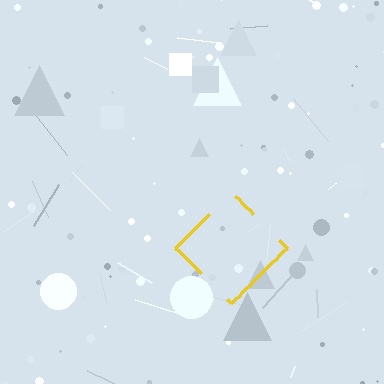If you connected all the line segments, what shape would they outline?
They would outline a diamond.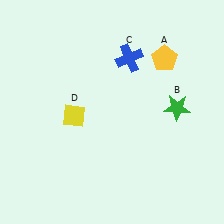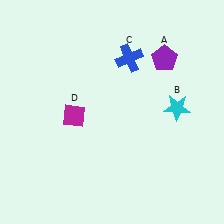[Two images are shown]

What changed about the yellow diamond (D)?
In Image 1, D is yellow. In Image 2, it changed to magenta.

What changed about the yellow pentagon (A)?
In Image 1, A is yellow. In Image 2, it changed to purple.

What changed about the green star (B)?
In Image 1, B is green. In Image 2, it changed to cyan.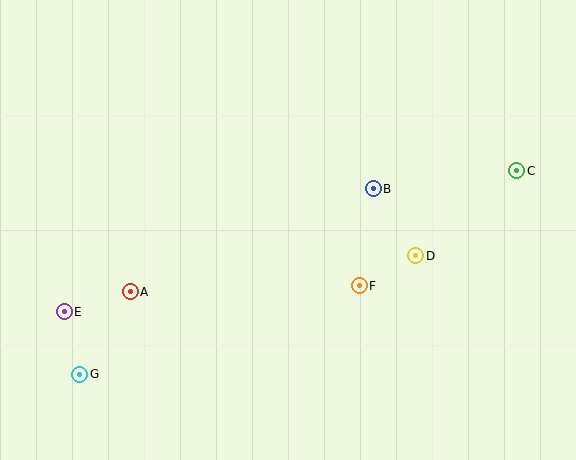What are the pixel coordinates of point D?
Point D is at (416, 256).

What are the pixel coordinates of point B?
Point B is at (373, 189).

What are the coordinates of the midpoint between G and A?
The midpoint between G and A is at (105, 333).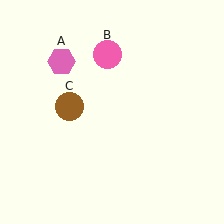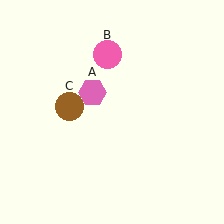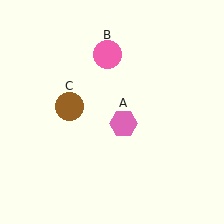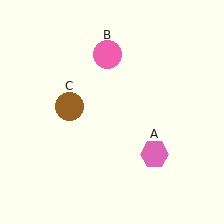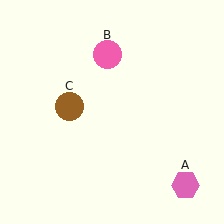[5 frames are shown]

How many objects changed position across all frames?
1 object changed position: pink hexagon (object A).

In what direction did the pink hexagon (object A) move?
The pink hexagon (object A) moved down and to the right.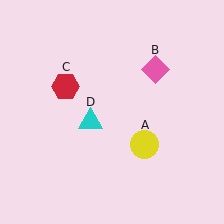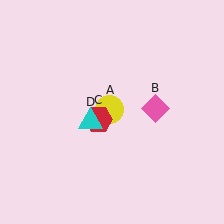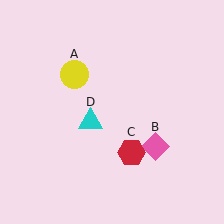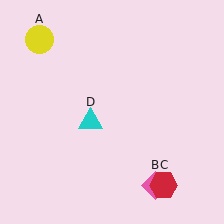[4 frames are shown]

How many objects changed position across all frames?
3 objects changed position: yellow circle (object A), pink diamond (object B), red hexagon (object C).